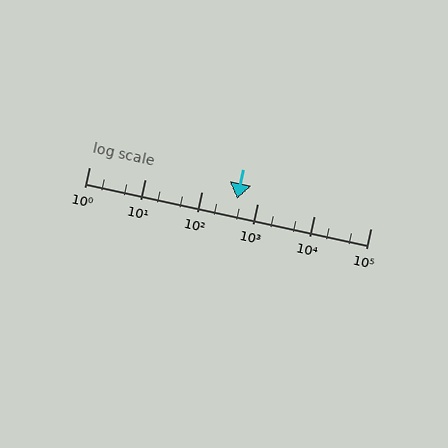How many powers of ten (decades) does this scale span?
The scale spans 5 decades, from 1 to 100000.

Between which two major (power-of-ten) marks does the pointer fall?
The pointer is between 100 and 1000.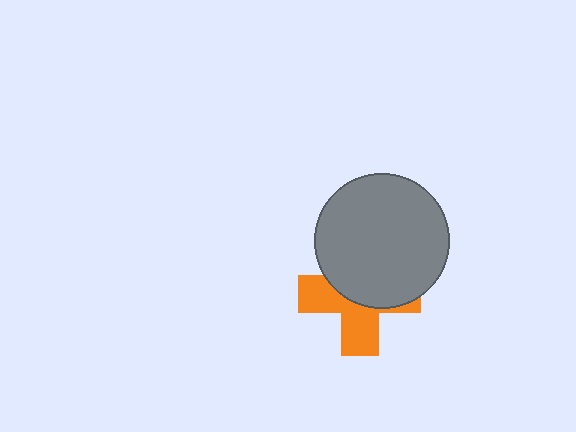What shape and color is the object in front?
The object in front is a gray circle.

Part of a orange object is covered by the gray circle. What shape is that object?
It is a cross.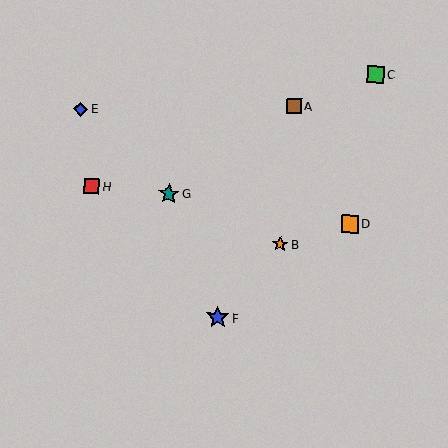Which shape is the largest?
The blue star (labeled F) is the largest.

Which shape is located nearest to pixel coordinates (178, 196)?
The teal star (labeled G) at (169, 194) is nearest to that location.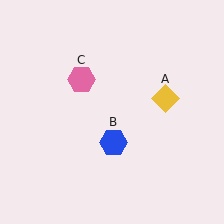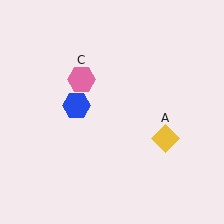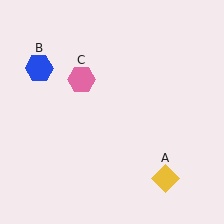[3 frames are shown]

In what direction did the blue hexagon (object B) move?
The blue hexagon (object B) moved up and to the left.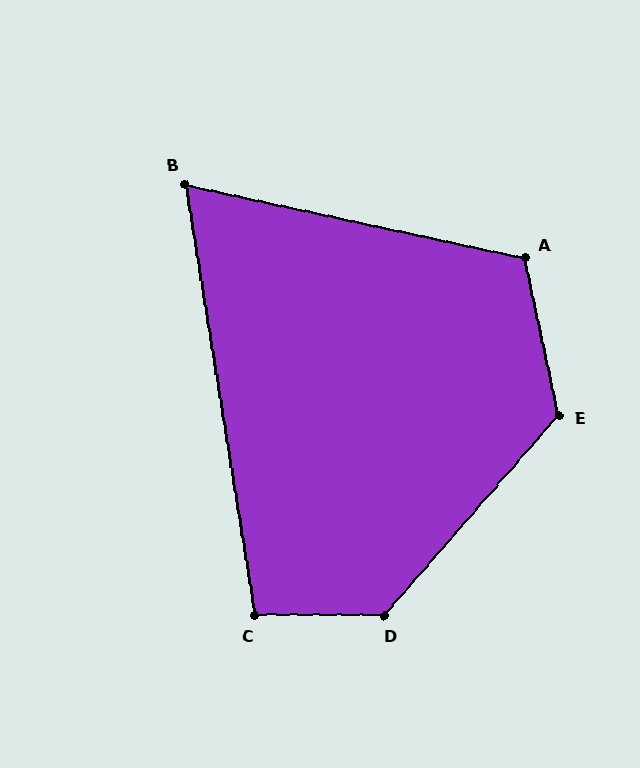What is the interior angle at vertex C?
Approximately 99 degrees (obtuse).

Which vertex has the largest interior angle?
D, at approximately 131 degrees.